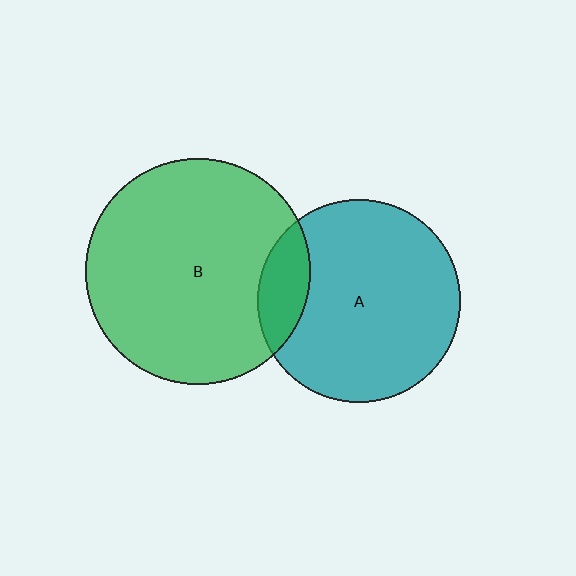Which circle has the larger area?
Circle B (green).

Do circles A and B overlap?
Yes.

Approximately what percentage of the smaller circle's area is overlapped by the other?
Approximately 15%.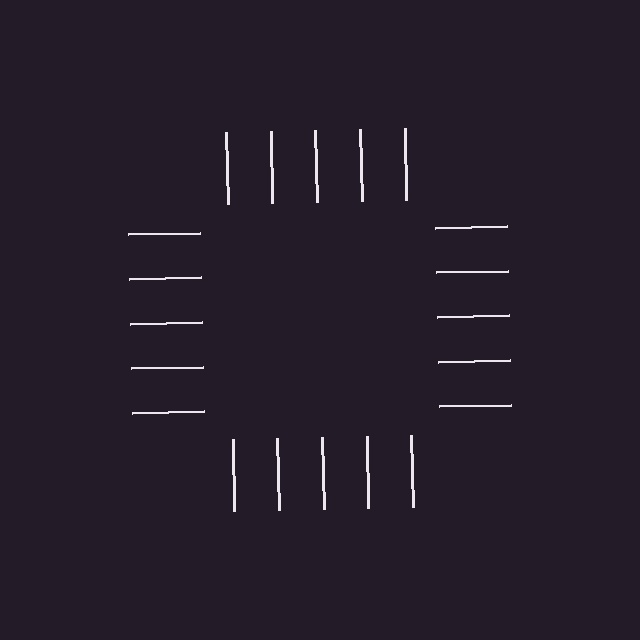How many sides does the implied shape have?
4 sides — the line-ends trace a square.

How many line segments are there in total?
20 — 5 along each of the 4 edges.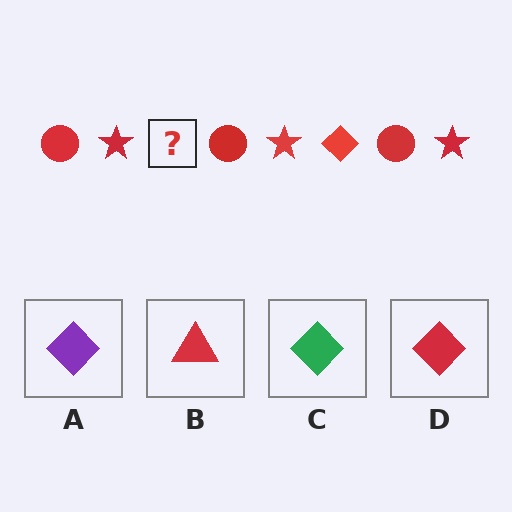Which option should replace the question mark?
Option D.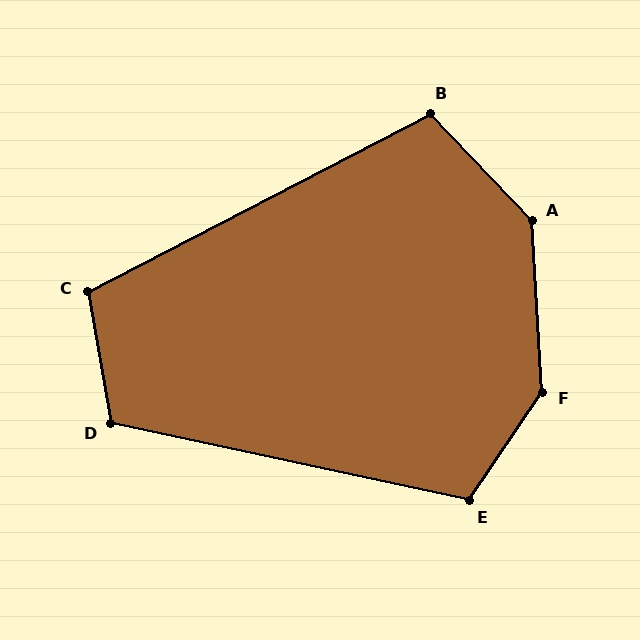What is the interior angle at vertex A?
Approximately 140 degrees (obtuse).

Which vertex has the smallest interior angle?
B, at approximately 106 degrees.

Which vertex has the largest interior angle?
F, at approximately 142 degrees.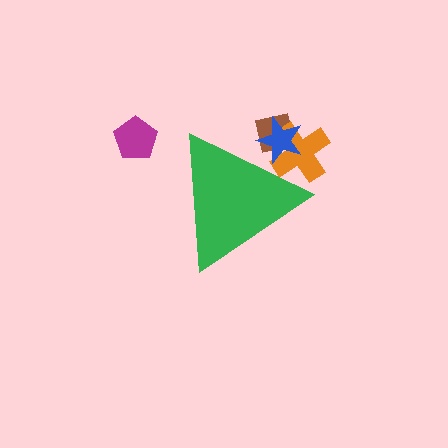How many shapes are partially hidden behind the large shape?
3 shapes are partially hidden.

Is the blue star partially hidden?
Yes, the blue star is partially hidden behind the green triangle.